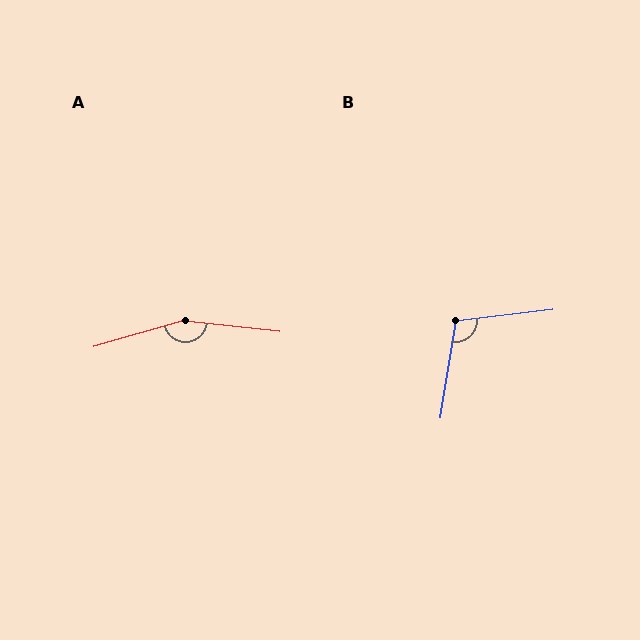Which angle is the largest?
A, at approximately 158 degrees.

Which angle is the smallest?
B, at approximately 106 degrees.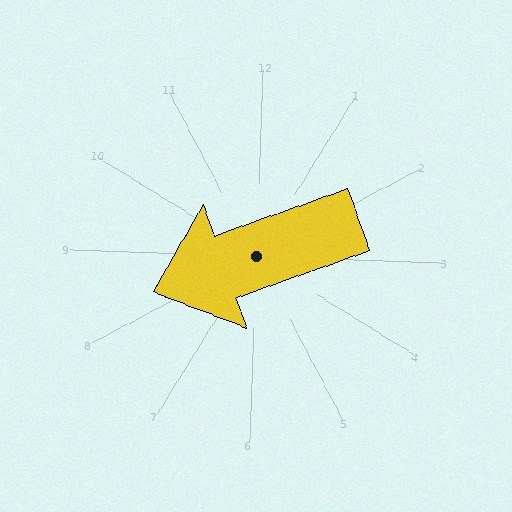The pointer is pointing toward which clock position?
Roughly 8 o'clock.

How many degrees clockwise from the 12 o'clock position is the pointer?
Approximately 249 degrees.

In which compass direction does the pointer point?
West.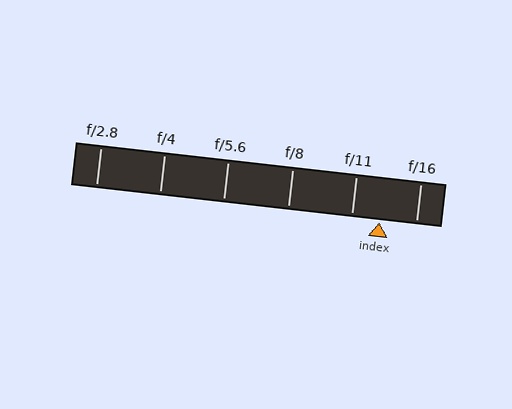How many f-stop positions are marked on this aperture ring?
There are 6 f-stop positions marked.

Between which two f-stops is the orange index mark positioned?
The index mark is between f/11 and f/16.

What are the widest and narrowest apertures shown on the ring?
The widest aperture shown is f/2.8 and the narrowest is f/16.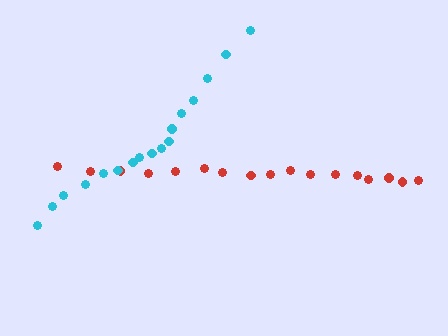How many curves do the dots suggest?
There are 2 distinct paths.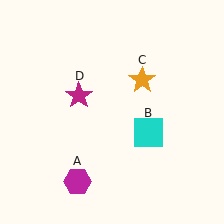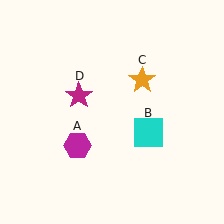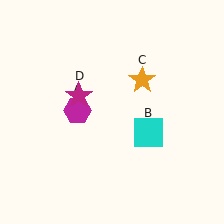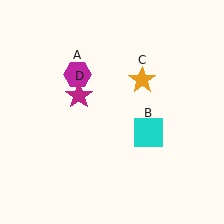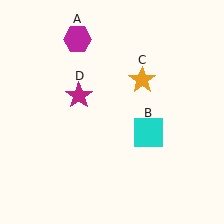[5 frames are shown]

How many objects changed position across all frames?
1 object changed position: magenta hexagon (object A).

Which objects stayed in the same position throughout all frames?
Cyan square (object B) and orange star (object C) and magenta star (object D) remained stationary.